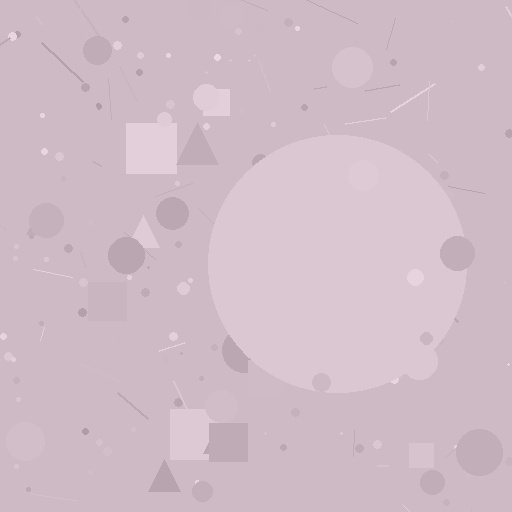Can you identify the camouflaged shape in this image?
The camouflaged shape is a circle.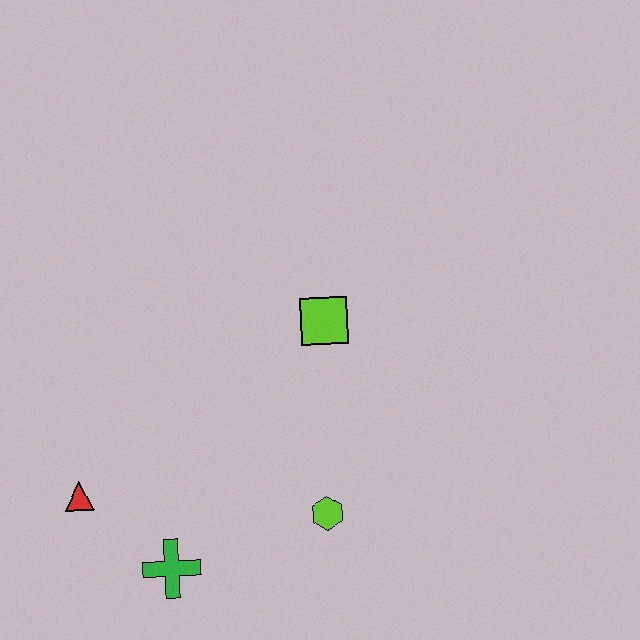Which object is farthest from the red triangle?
The lime square is farthest from the red triangle.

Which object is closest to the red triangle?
The green cross is closest to the red triangle.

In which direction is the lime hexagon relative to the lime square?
The lime hexagon is below the lime square.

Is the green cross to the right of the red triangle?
Yes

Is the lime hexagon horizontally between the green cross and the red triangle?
No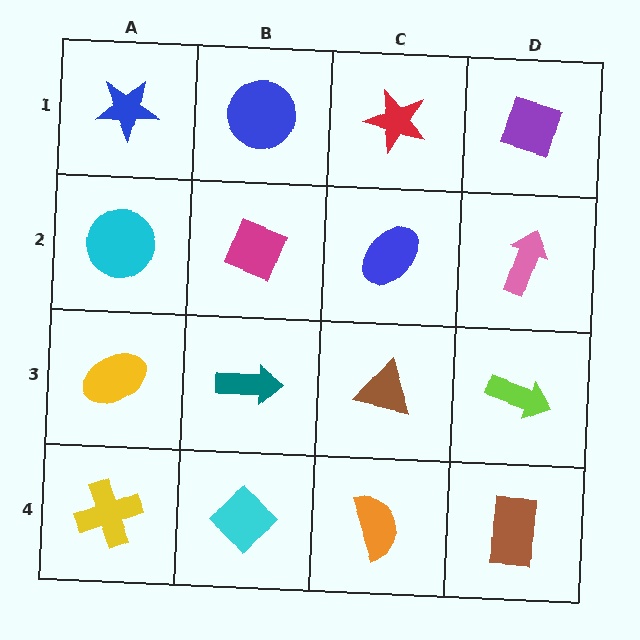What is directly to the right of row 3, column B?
A brown triangle.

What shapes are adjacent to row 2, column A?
A blue star (row 1, column A), a yellow ellipse (row 3, column A), a magenta diamond (row 2, column B).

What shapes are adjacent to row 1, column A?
A cyan circle (row 2, column A), a blue circle (row 1, column B).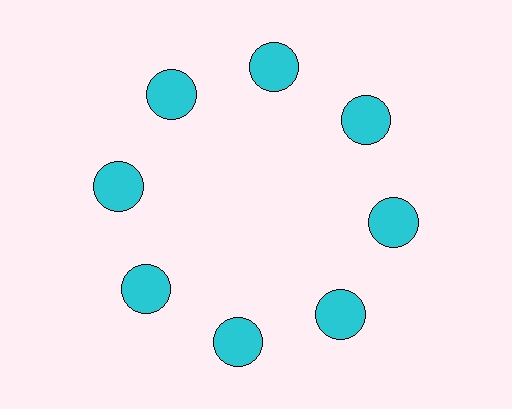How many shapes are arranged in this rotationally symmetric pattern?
There are 8 shapes, arranged in 8 groups of 1.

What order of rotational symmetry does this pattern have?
This pattern has 8-fold rotational symmetry.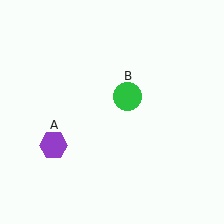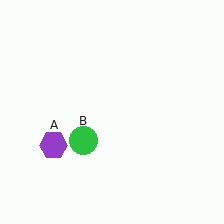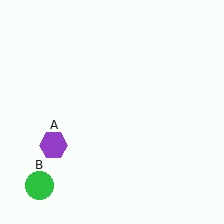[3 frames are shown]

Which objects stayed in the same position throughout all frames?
Purple hexagon (object A) remained stationary.